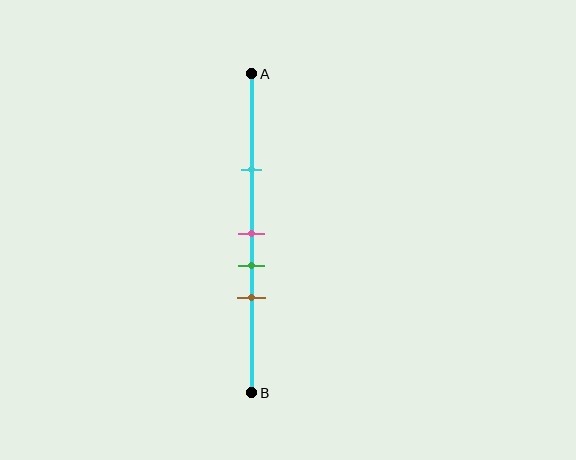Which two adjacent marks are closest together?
The pink and green marks are the closest adjacent pair.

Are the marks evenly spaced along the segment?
No, the marks are not evenly spaced.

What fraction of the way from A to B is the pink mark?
The pink mark is approximately 50% (0.5) of the way from A to B.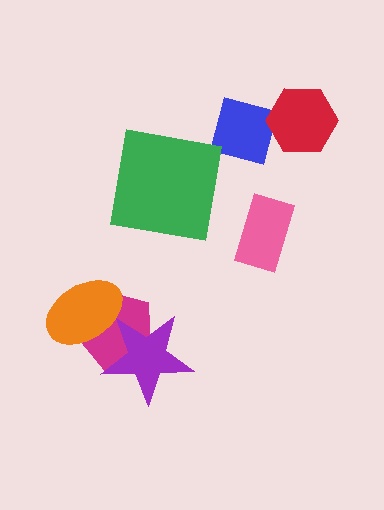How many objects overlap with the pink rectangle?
0 objects overlap with the pink rectangle.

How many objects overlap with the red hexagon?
0 objects overlap with the red hexagon.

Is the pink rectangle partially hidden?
No, no other shape covers it.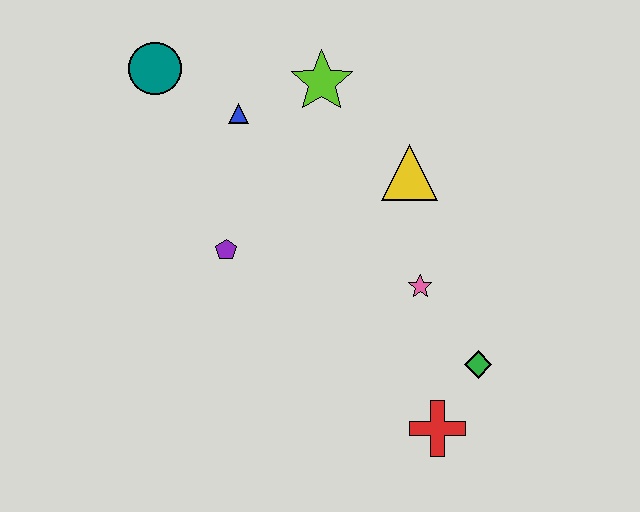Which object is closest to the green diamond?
The red cross is closest to the green diamond.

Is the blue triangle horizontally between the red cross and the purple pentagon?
Yes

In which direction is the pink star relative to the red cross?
The pink star is above the red cross.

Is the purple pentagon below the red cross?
No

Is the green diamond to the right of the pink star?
Yes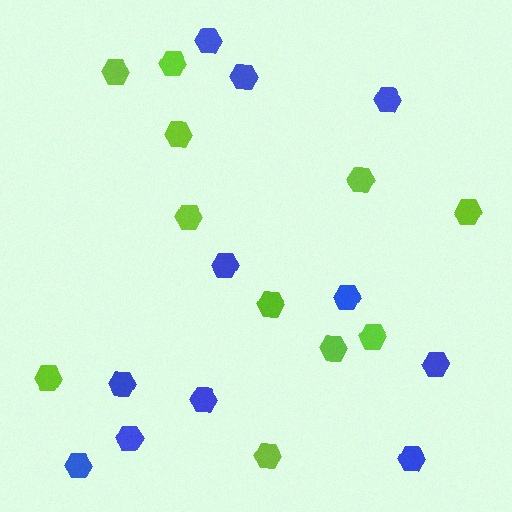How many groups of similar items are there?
There are 2 groups: one group of lime hexagons (11) and one group of blue hexagons (11).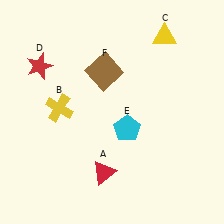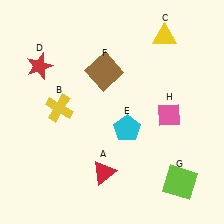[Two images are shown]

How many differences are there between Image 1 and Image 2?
There are 2 differences between the two images.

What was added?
A lime square (G), a pink diamond (H) were added in Image 2.